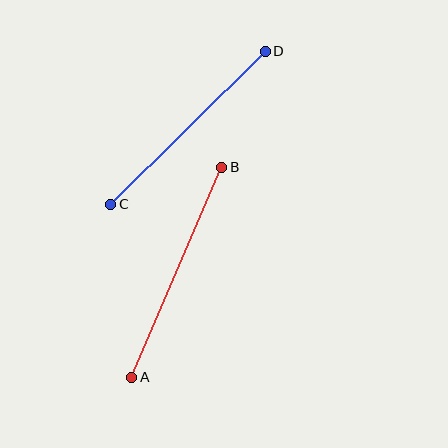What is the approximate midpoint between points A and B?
The midpoint is at approximately (177, 272) pixels.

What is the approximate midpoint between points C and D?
The midpoint is at approximately (188, 128) pixels.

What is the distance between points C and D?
The distance is approximately 218 pixels.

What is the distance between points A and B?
The distance is approximately 228 pixels.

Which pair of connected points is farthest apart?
Points A and B are farthest apart.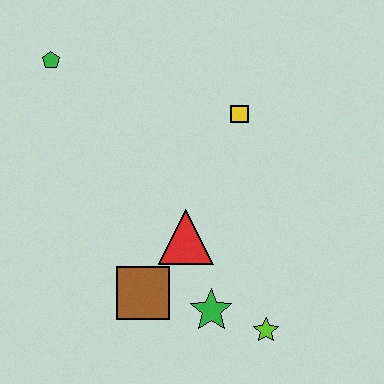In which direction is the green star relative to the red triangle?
The green star is below the red triangle.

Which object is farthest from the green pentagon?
The lime star is farthest from the green pentagon.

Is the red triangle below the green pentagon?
Yes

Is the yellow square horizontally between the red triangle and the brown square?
No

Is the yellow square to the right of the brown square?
Yes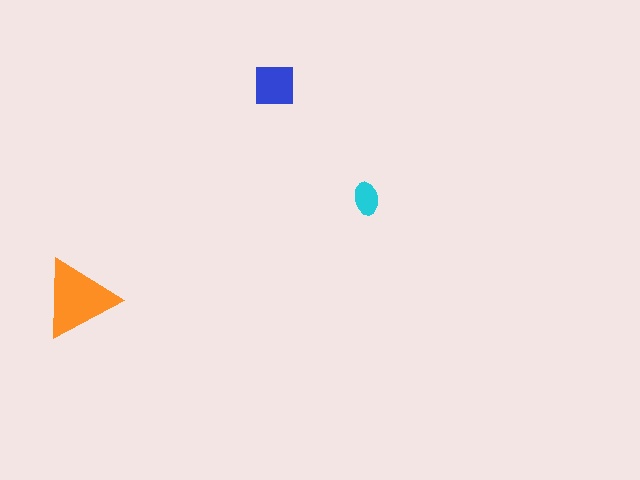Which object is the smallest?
The cyan ellipse.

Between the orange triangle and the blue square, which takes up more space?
The orange triangle.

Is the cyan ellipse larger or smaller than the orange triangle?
Smaller.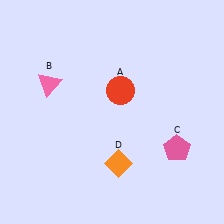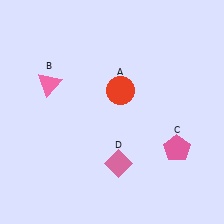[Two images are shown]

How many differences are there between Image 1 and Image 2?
There is 1 difference between the two images.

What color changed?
The diamond (D) changed from orange in Image 1 to pink in Image 2.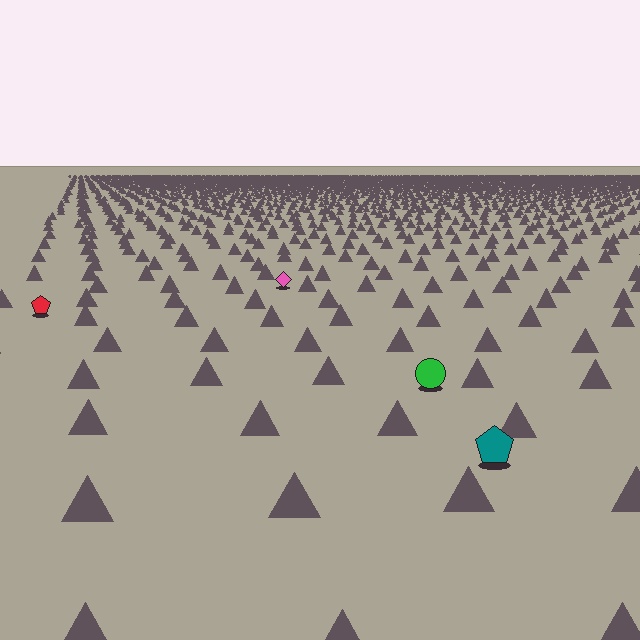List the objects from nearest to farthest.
From nearest to farthest: the teal pentagon, the green circle, the red pentagon, the pink diamond.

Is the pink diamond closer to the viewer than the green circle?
No. The green circle is closer — you can tell from the texture gradient: the ground texture is coarser near it.